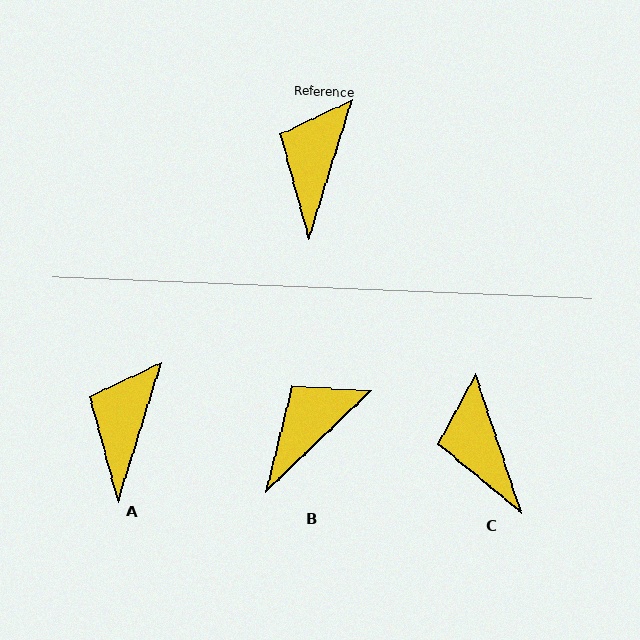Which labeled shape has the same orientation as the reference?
A.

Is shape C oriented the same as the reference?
No, it is off by about 36 degrees.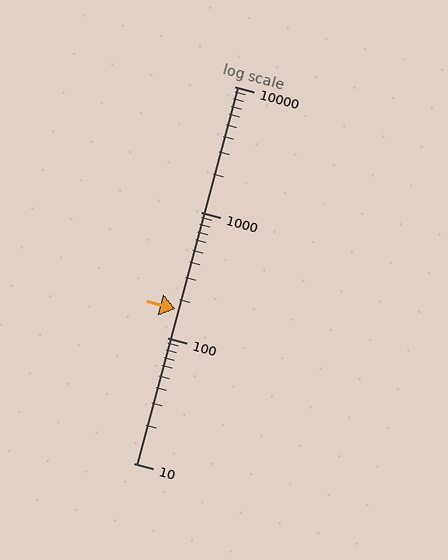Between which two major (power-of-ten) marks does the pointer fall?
The pointer is between 100 and 1000.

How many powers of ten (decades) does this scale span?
The scale spans 3 decades, from 10 to 10000.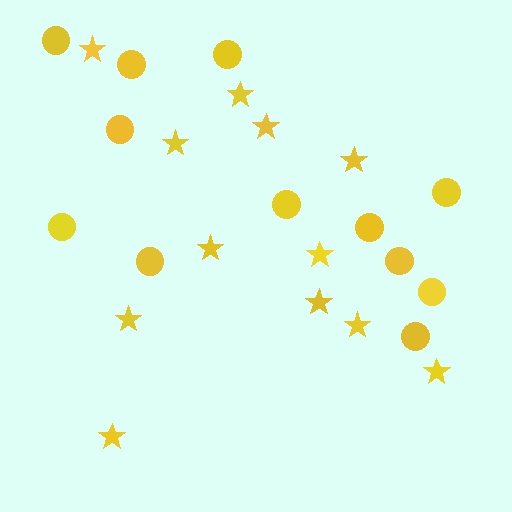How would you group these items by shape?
There are 2 groups: one group of circles (12) and one group of stars (12).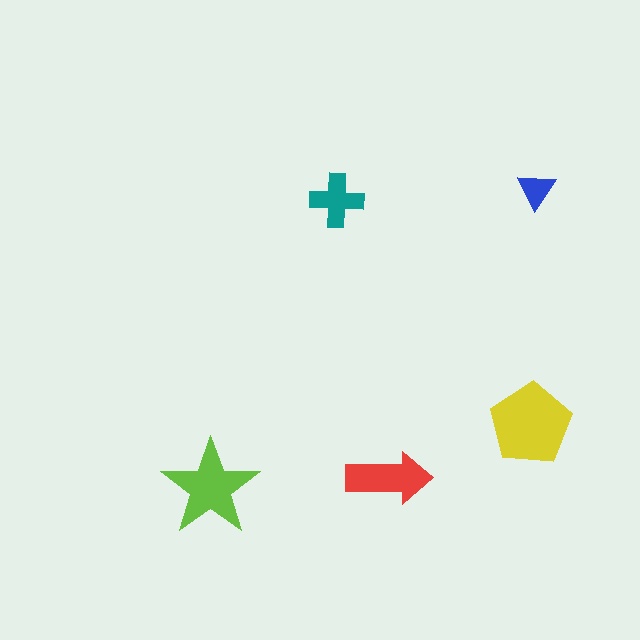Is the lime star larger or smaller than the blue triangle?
Larger.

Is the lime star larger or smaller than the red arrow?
Larger.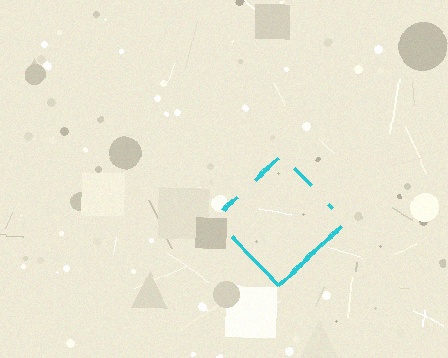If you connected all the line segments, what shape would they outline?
They would outline a diamond.